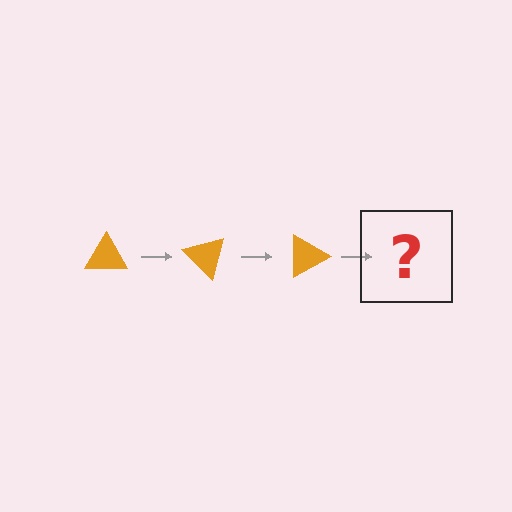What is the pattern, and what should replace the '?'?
The pattern is that the triangle rotates 45 degrees each step. The '?' should be an orange triangle rotated 135 degrees.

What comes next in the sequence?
The next element should be an orange triangle rotated 135 degrees.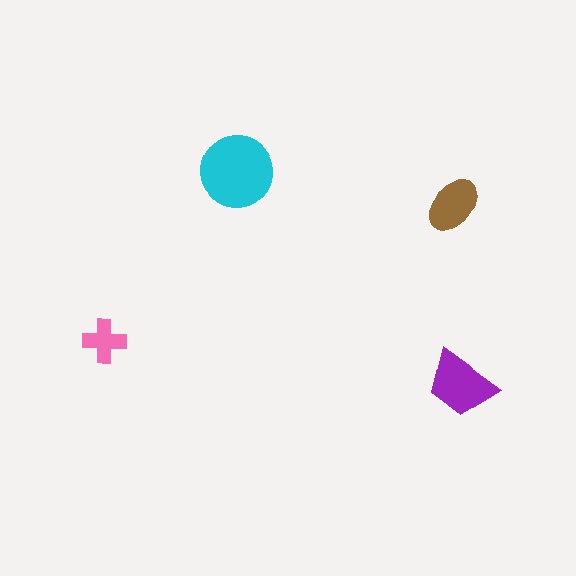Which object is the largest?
The cyan circle.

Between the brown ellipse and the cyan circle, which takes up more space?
The cyan circle.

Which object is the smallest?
The pink cross.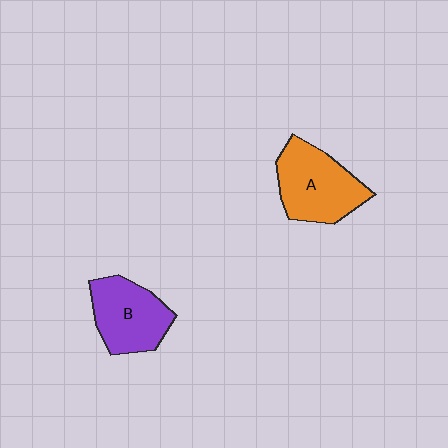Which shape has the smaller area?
Shape B (purple).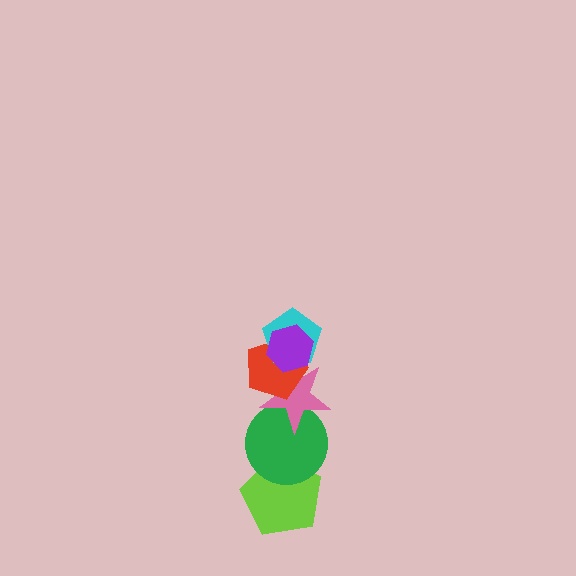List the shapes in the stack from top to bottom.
From top to bottom: the purple hexagon, the cyan pentagon, the red pentagon, the pink star, the green circle, the lime pentagon.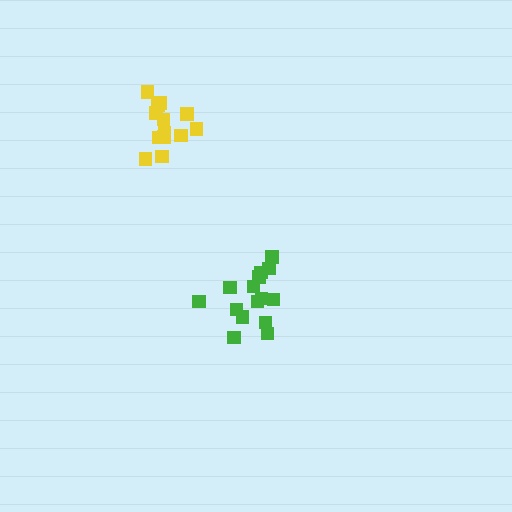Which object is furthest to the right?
The green cluster is rightmost.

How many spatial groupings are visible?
There are 2 spatial groupings.